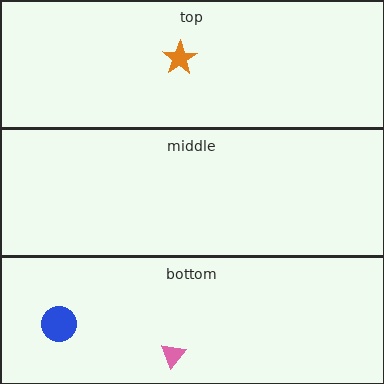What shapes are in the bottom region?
The blue circle, the pink triangle.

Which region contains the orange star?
The top region.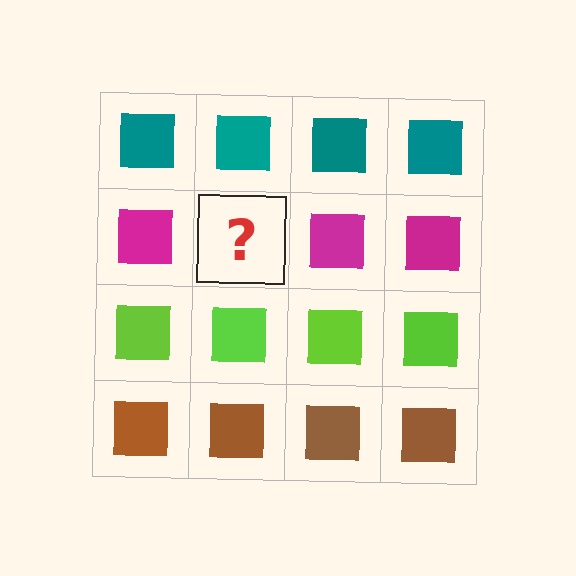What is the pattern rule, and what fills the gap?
The rule is that each row has a consistent color. The gap should be filled with a magenta square.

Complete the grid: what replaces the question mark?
The question mark should be replaced with a magenta square.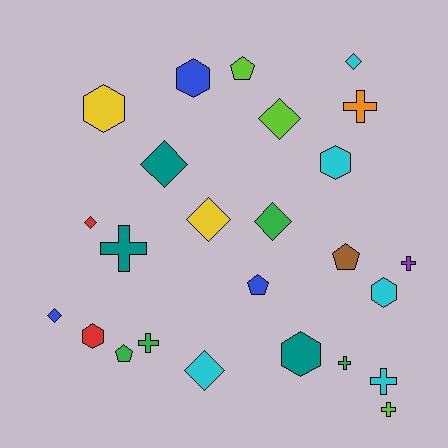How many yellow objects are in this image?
There are 2 yellow objects.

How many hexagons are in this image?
There are 6 hexagons.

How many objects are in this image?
There are 25 objects.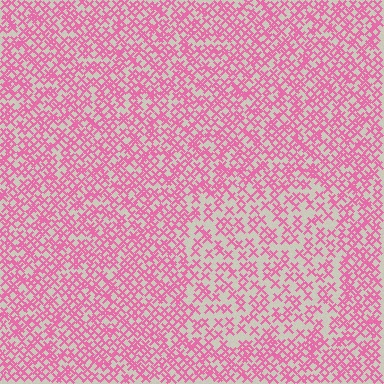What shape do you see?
I see a rectangle.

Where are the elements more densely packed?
The elements are more densely packed outside the rectangle boundary.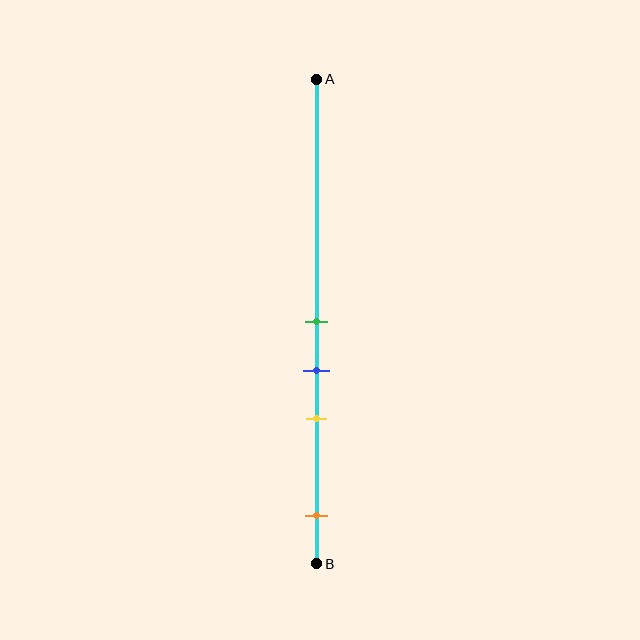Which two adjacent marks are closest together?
The green and blue marks are the closest adjacent pair.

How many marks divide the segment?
There are 4 marks dividing the segment.